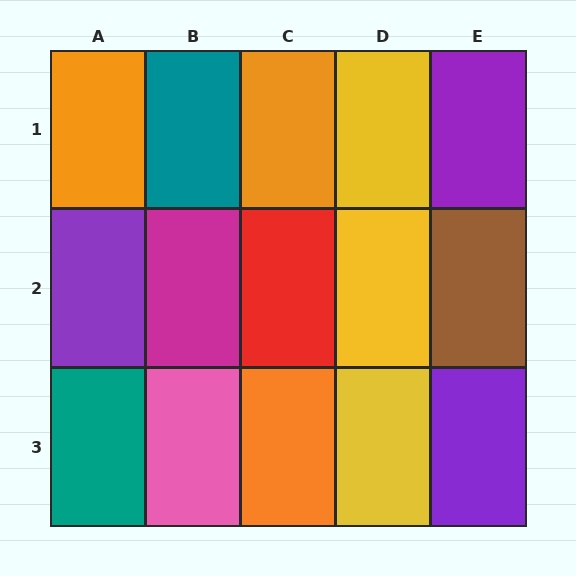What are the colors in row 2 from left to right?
Purple, magenta, red, yellow, brown.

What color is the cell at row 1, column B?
Teal.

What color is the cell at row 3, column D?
Yellow.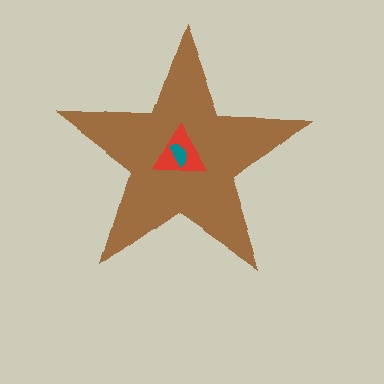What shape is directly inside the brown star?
The red triangle.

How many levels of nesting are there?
3.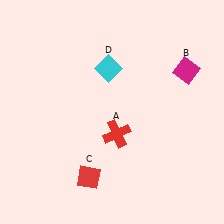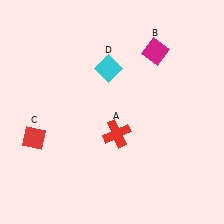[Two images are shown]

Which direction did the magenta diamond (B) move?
The magenta diamond (B) moved left.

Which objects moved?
The objects that moved are: the magenta diamond (B), the red diamond (C).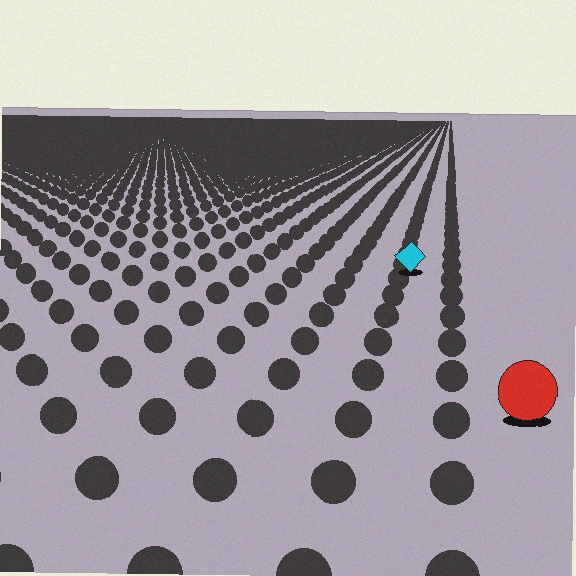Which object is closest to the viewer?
The red circle is closest. The texture marks near it are larger and more spread out.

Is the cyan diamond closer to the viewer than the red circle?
No. The red circle is closer — you can tell from the texture gradient: the ground texture is coarser near it.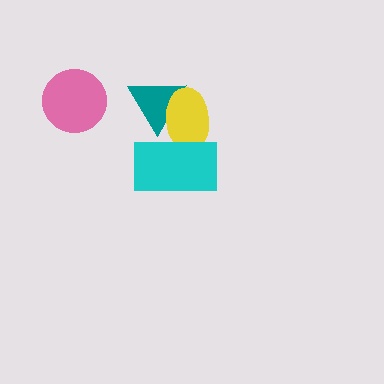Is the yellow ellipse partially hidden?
Yes, it is partially covered by another shape.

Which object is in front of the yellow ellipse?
The cyan rectangle is in front of the yellow ellipse.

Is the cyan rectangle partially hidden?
No, no other shape covers it.